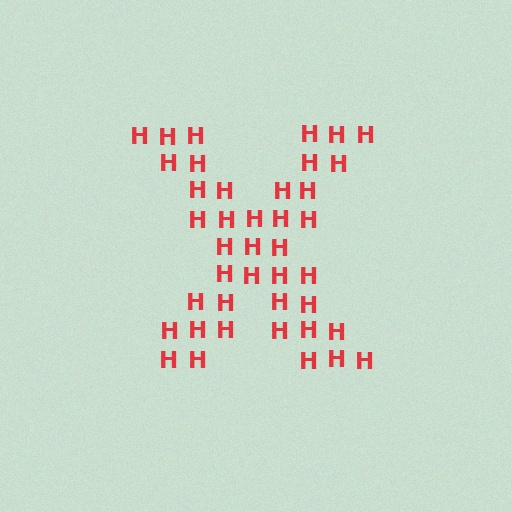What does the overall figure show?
The overall figure shows the letter X.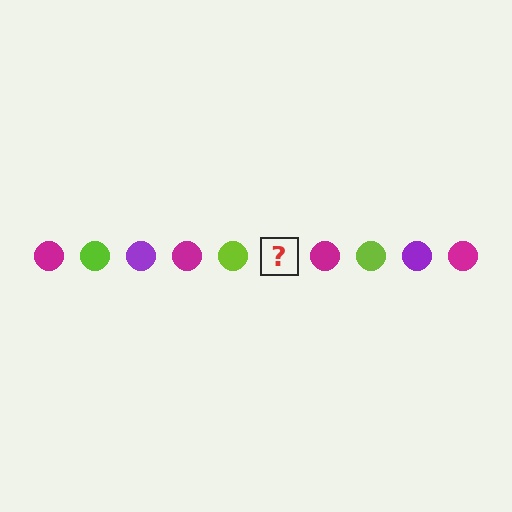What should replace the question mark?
The question mark should be replaced with a purple circle.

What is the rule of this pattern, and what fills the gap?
The rule is that the pattern cycles through magenta, lime, purple circles. The gap should be filled with a purple circle.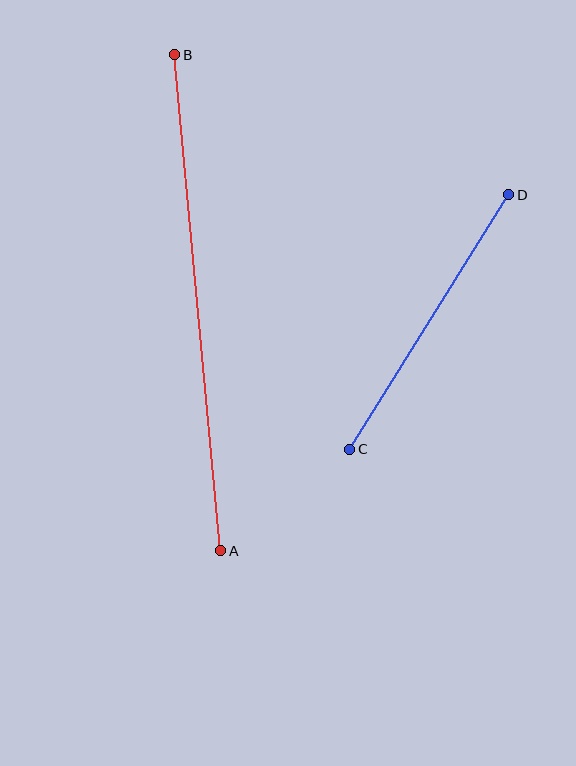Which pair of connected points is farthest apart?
Points A and B are farthest apart.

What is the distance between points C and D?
The distance is approximately 300 pixels.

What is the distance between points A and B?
The distance is approximately 498 pixels.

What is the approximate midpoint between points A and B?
The midpoint is at approximately (198, 303) pixels.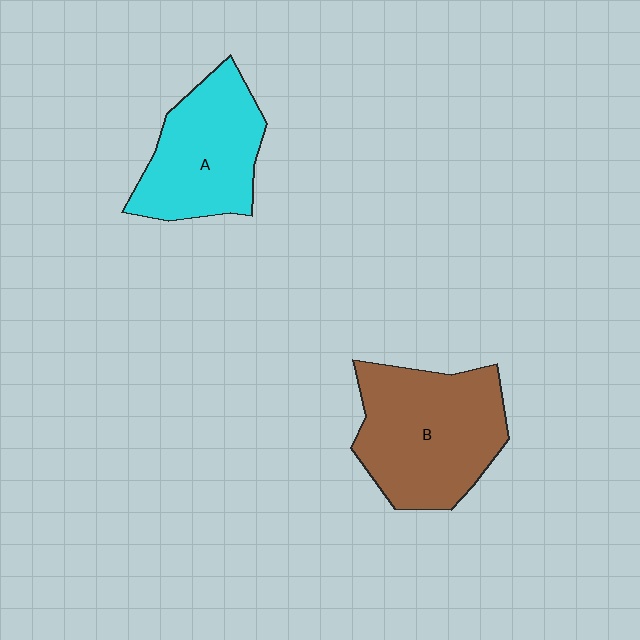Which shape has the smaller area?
Shape A (cyan).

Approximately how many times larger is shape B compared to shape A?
Approximately 1.3 times.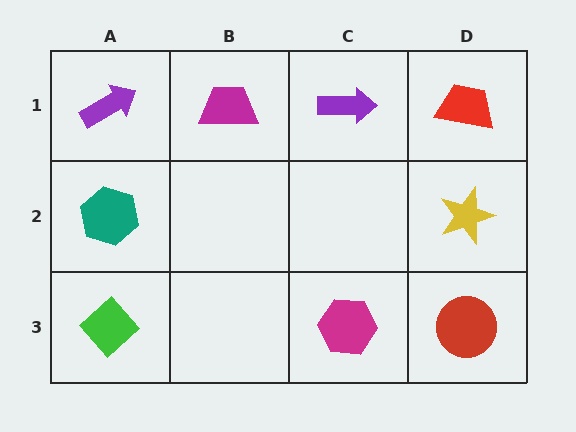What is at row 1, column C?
A purple arrow.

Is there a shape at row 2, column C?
No, that cell is empty.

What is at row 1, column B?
A magenta trapezoid.